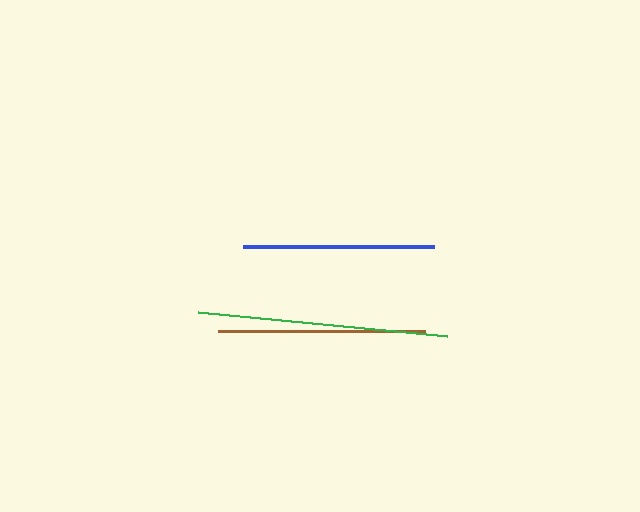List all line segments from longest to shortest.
From longest to shortest: green, brown, blue.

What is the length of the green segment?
The green segment is approximately 250 pixels long.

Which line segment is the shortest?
The blue line is the shortest at approximately 190 pixels.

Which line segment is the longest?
The green line is the longest at approximately 250 pixels.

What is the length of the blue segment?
The blue segment is approximately 190 pixels long.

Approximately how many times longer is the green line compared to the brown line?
The green line is approximately 1.2 times the length of the brown line.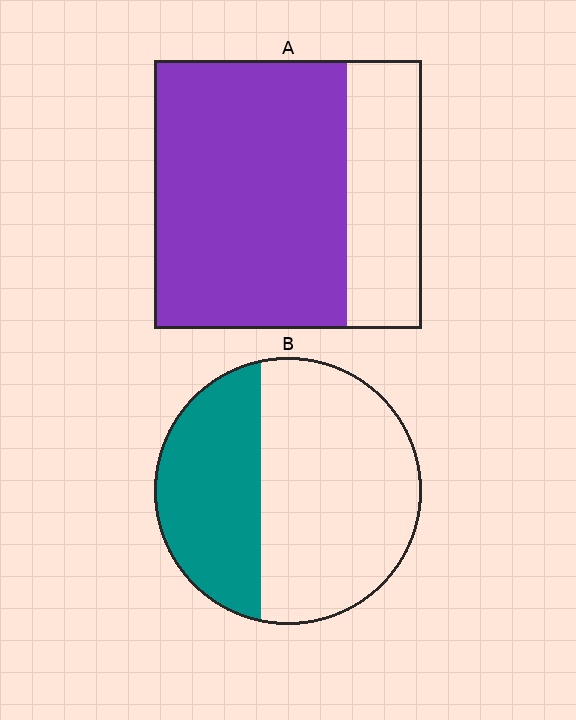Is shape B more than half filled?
No.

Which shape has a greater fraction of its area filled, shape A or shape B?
Shape A.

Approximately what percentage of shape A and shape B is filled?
A is approximately 70% and B is approximately 35%.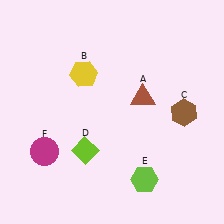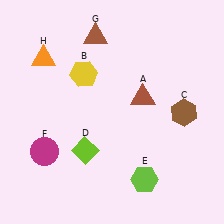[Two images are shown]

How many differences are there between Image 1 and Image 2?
There are 2 differences between the two images.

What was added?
A brown triangle (G), an orange triangle (H) were added in Image 2.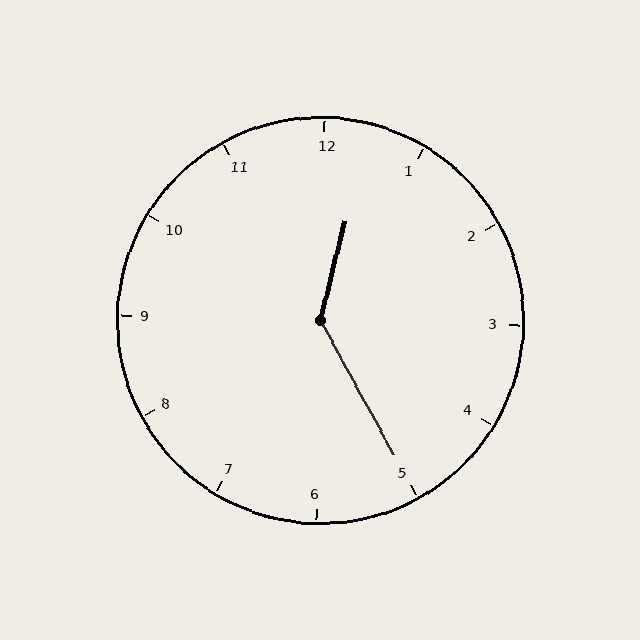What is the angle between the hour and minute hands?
Approximately 138 degrees.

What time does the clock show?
12:25.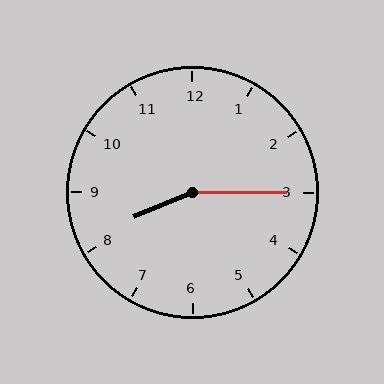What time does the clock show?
8:15.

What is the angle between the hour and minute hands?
Approximately 158 degrees.